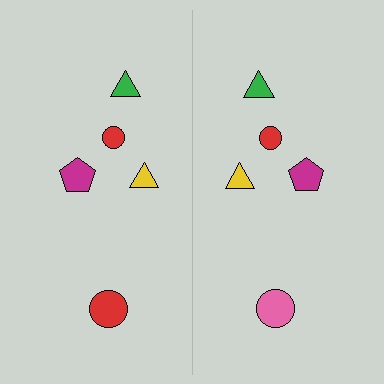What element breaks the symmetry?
The pink circle on the right side breaks the symmetry — its mirror counterpart is red.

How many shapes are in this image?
There are 10 shapes in this image.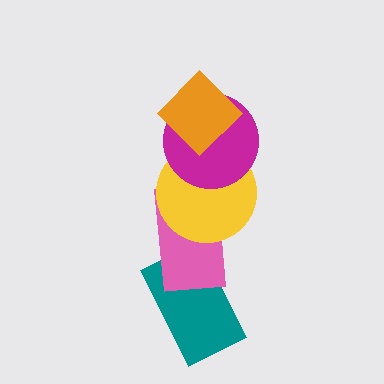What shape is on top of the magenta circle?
The orange diamond is on top of the magenta circle.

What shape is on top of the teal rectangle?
The pink rectangle is on top of the teal rectangle.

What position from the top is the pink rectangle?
The pink rectangle is 4th from the top.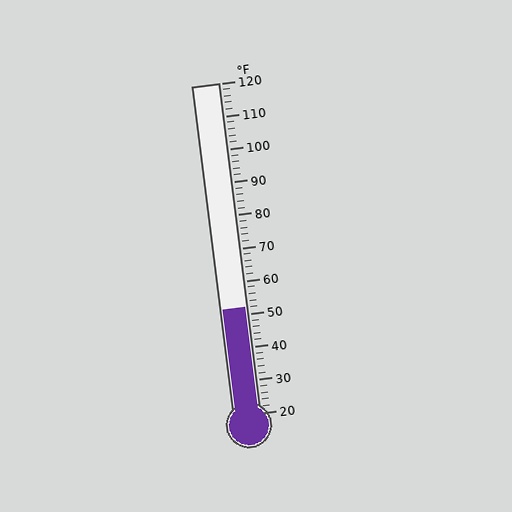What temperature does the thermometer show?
The thermometer shows approximately 52°F.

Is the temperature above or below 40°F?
The temperature is above 40°F.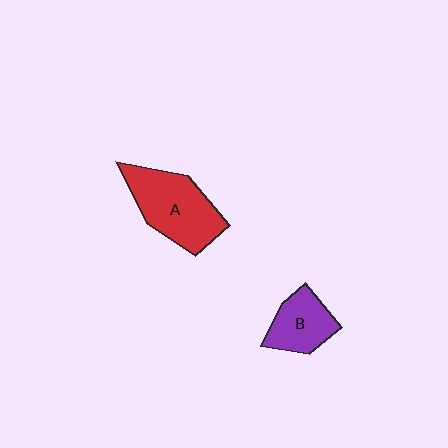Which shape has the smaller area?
Shape B (purple).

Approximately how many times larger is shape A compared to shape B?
Approximately 1.7 times.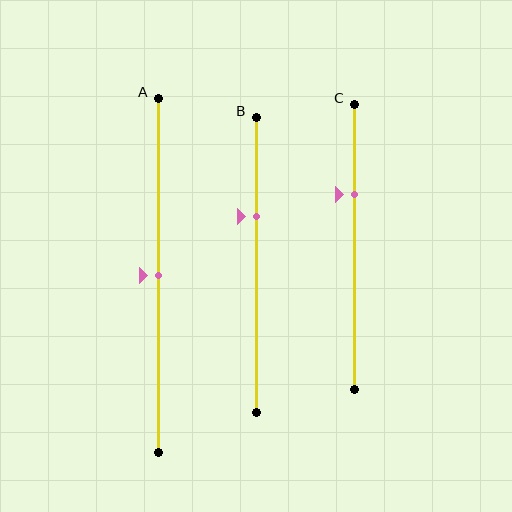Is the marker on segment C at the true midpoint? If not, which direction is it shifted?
No, the marker on segment C is shifted upward by about 18% of the segment length.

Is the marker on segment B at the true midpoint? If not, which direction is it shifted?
No, the marker on segment B is shifted upward by about 17% of the segment length.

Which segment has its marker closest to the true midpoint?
Segment A has its marker closest to the true midpoint.